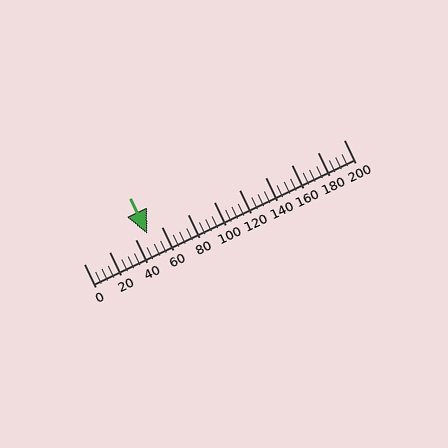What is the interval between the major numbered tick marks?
The major tick marks are spaced 20 units apart.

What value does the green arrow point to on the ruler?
The green arrow points to approximately 49.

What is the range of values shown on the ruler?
The ruler shows values from 0 to 200.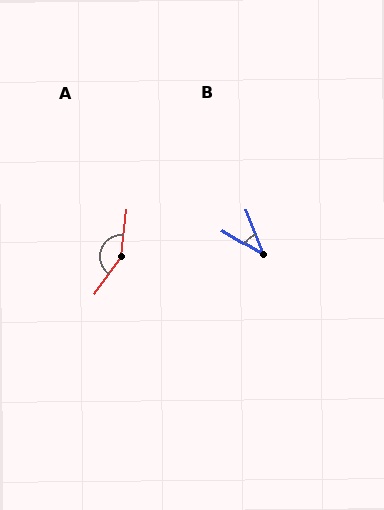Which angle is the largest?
A, at approximately 151 degrees.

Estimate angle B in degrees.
Approximately 39 degrees.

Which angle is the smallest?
B, at approximately 39 degrees.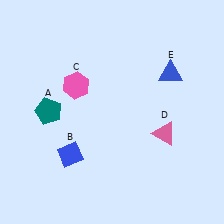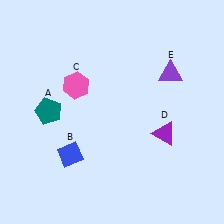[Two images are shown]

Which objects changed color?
D changed from pink to purple. E changed from blue to purple.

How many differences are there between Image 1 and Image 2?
There are 2 differences between the two images.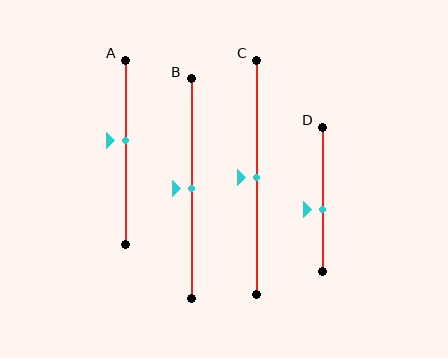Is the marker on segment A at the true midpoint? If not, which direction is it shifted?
No, the marker on segment A is shifted upward by about 7% of the segment length.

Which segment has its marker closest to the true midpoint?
Segment B has its marker closest to the true midpoint.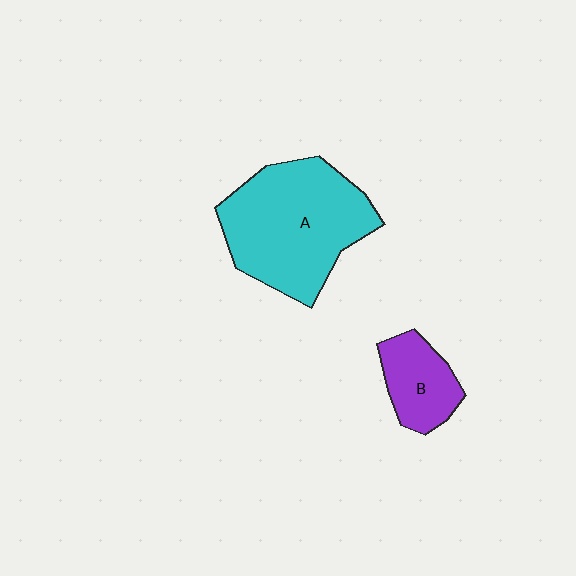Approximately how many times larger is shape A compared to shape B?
Approximately 2.6 times.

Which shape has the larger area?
Shape A (cyan).